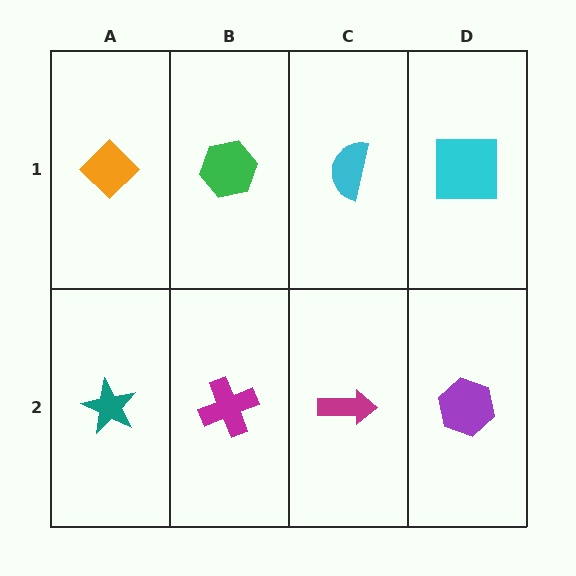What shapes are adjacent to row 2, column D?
A cyan square (row 1, column D), a magenta arrow (row 2, column C).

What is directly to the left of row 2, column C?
A magenta cross.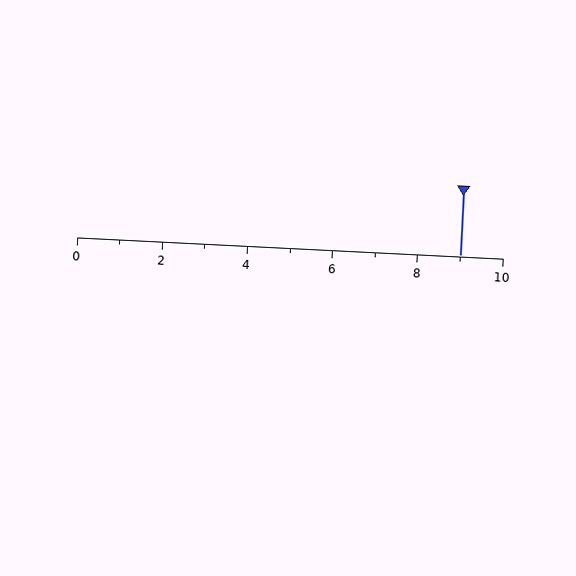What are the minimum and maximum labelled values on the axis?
The axis runs from 0 to 10.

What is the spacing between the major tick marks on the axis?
The major ticks are spaced 2 apart.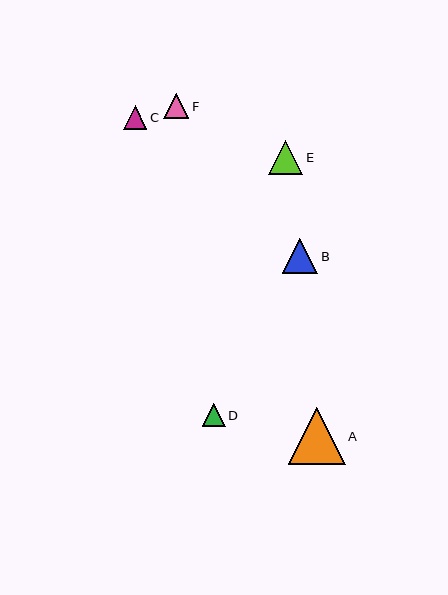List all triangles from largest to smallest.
From largest to smallest: A, B, E, F, C, D.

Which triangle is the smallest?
Triangle D is the smallest with a size of approximately 23 pixels.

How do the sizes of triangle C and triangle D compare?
Triangle C and triangle D are approximately the same size.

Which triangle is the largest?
Triangle A is the largest with a size of approximately 57 pixels.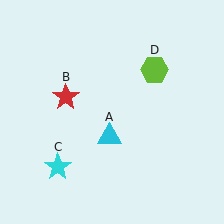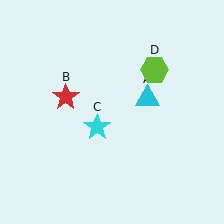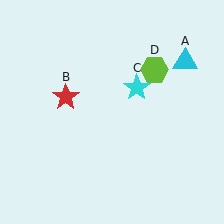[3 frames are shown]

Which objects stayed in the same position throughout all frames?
Red star (object B) and lime hexagon (object D) remained stationary.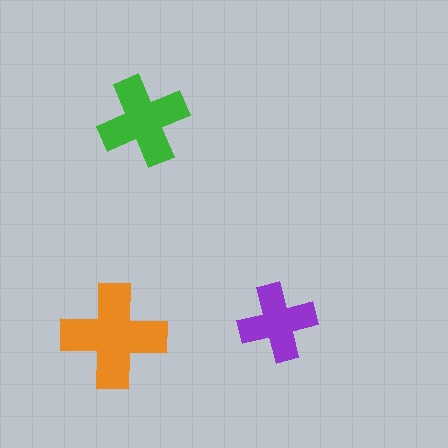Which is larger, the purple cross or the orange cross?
The orange one.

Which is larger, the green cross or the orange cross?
The orange one.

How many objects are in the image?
There are 3 objects in the image.